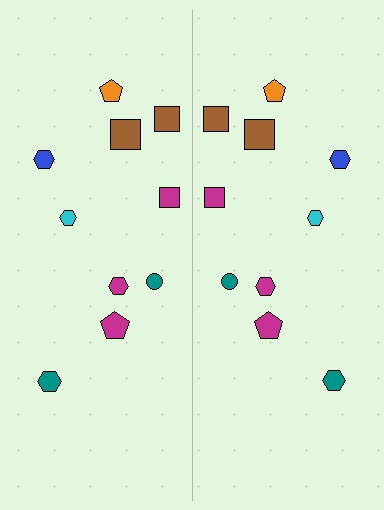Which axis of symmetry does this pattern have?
The pattern has a vertical axis of symmetry running through the center of the image.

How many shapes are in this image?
There are 20 shapes in this image.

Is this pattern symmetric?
Yes, this pattern has bilateral (reflection) symmetry.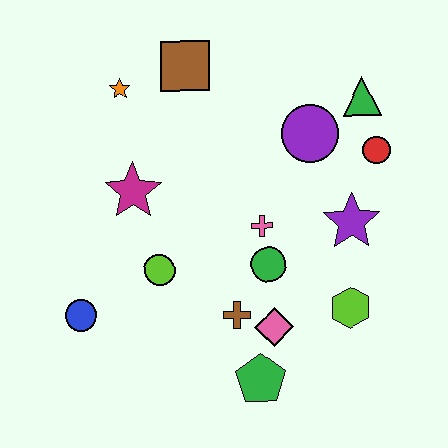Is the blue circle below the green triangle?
Yes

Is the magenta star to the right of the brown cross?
No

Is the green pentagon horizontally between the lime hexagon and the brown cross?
Yes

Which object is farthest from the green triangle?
The blue circle is farthest from the green triangle.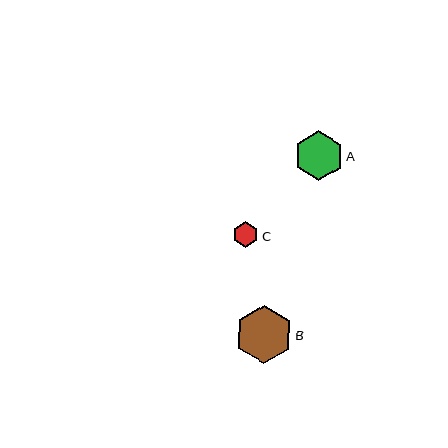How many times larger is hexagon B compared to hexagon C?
Hexagon B is approximately 2.3 times the size of hexagon C.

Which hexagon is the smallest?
Hexagon C is the smallest with a size of approximately 26 pixels.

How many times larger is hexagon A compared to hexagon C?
Hexagon A is approximately 1.9 times the size of hexagon C.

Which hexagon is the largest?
Hexagon B is the largest with a size of approximately 58 pixels.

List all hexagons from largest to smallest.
From largest to smallest: B, A, C.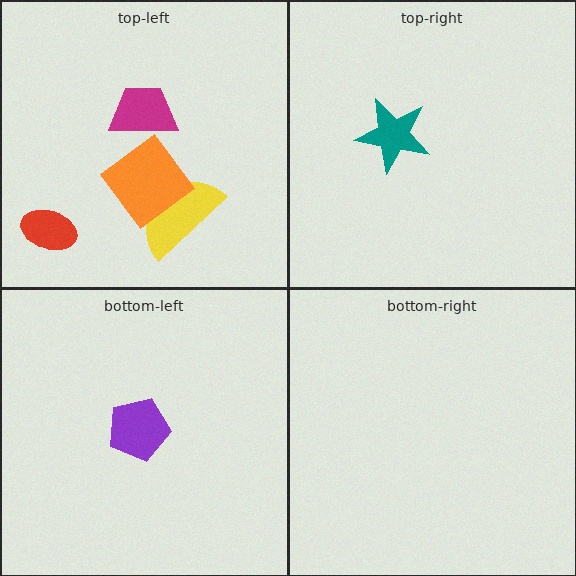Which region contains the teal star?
The top-right region.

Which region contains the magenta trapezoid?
The top-left region.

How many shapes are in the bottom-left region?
1.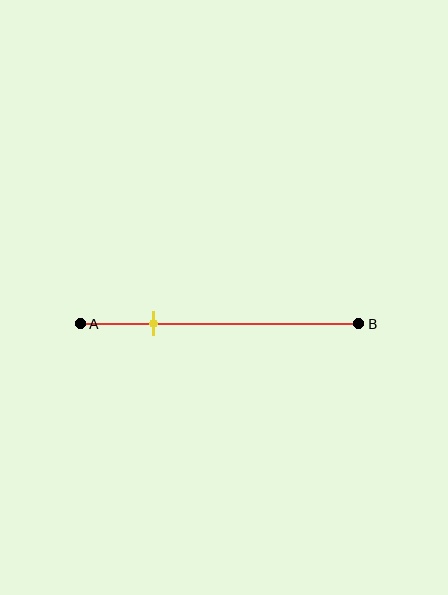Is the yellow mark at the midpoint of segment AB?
No, the mark is at about 25% from A, not at the 50% midpoint.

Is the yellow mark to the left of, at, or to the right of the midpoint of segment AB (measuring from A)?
The yellow mark is to the left of the midpoint of segment AB.